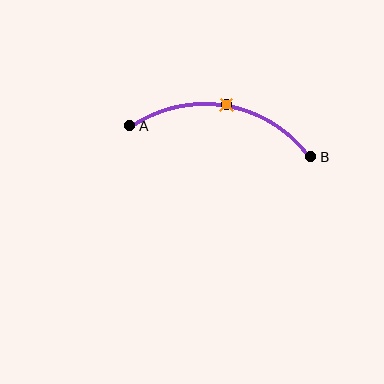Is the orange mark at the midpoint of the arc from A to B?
Yes. The orange mark lies on the arc at equal arc-length from both A and B — it is the arc midpoint.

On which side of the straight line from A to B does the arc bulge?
The arc bulges above the straight line connecting A and B.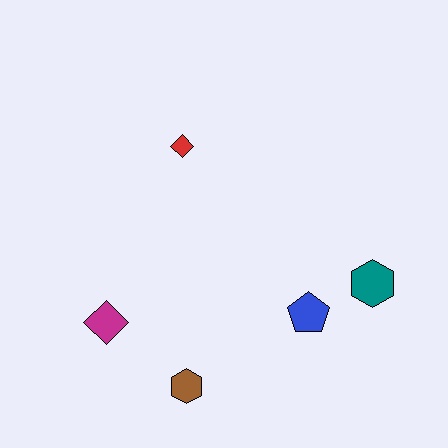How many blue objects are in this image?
There is 1 blue object.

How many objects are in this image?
There are 5 objects.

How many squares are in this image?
There are no squares.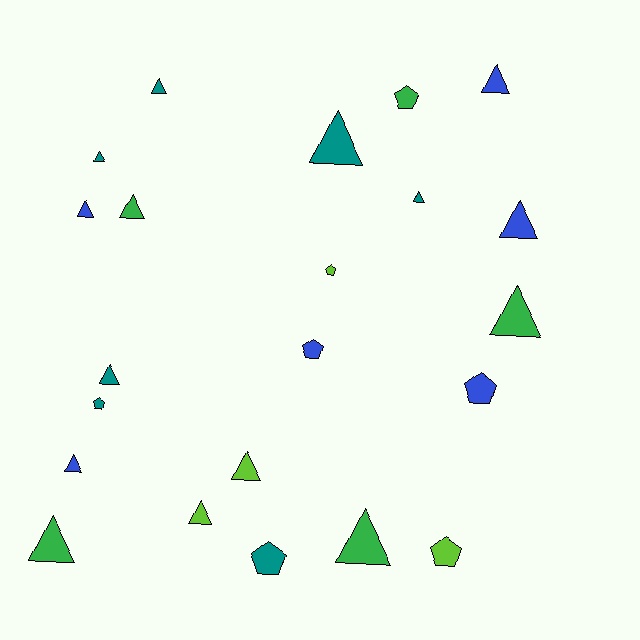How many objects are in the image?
There are 22 objects.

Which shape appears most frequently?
Triangle, with 15 objects.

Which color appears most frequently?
Teal, with 7 objects.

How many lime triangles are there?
There are 2 lime triangles.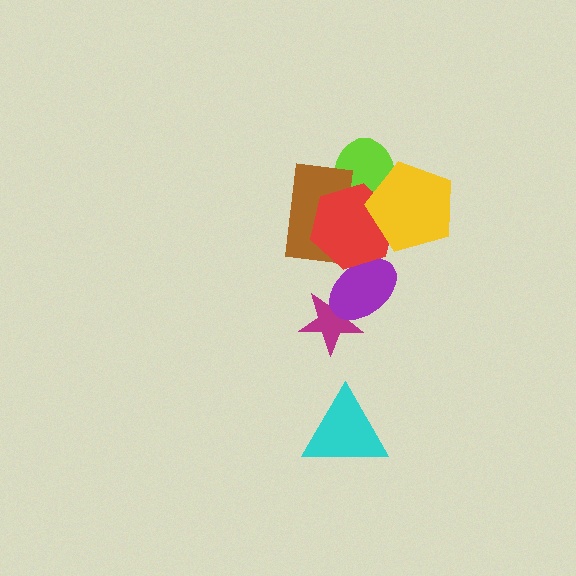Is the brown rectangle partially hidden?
Yes, it is partially covered by another shape.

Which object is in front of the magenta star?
The purple ellipse is in front of the magenta star.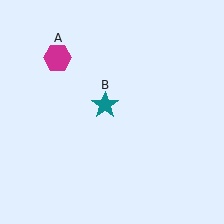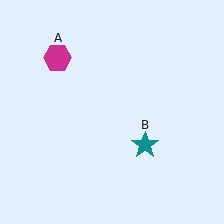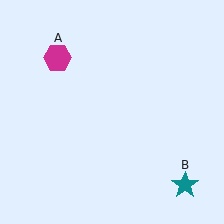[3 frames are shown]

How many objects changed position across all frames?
1 object changed position: teal star (object B).